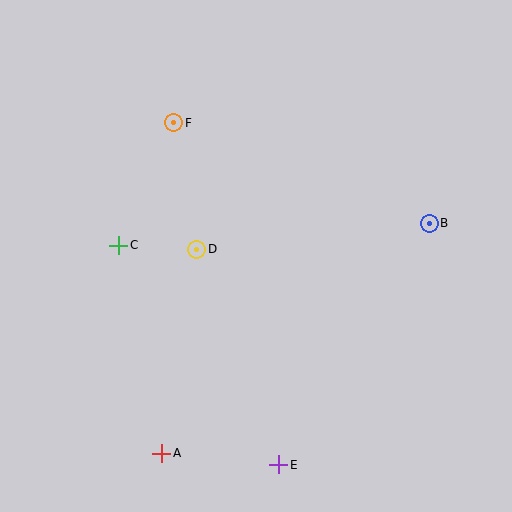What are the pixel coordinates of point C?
Point C is at (119, 245).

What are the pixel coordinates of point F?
Point F is at (174, 123).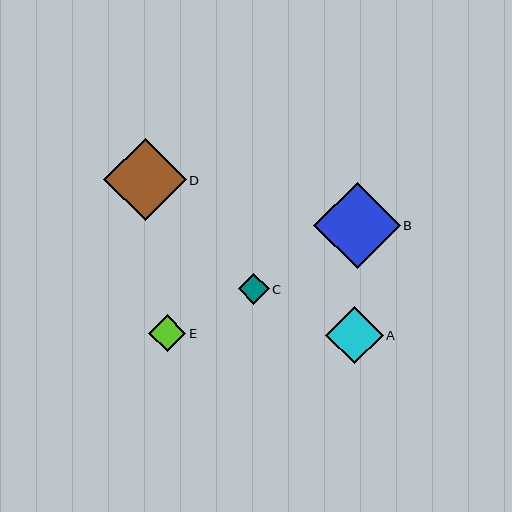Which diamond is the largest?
Diamond B is the largest with a size of approximately 86 pixels.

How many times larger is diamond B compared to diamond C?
Diamond B is approximately 2.8 times the size of diamond C.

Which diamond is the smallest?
Diamond C is the smallest with a size of approximately 31 pixels.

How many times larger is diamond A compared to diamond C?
Diamond A is approximately 1.9 times the size of diamond C.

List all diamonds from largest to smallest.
From largest to smallest: B, D, A, E, C.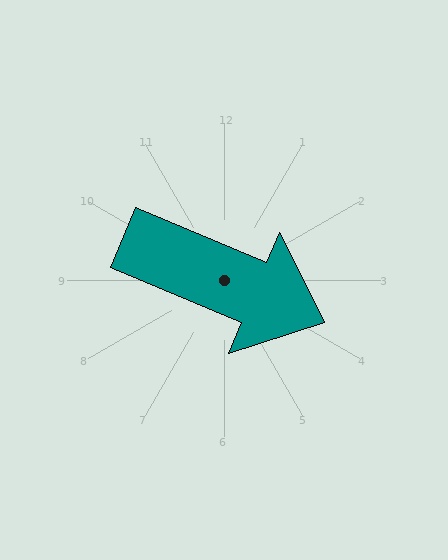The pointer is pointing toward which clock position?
Roughly 4 o'clock.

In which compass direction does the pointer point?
Southeast.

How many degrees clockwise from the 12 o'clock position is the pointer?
Approximately 113 degrees.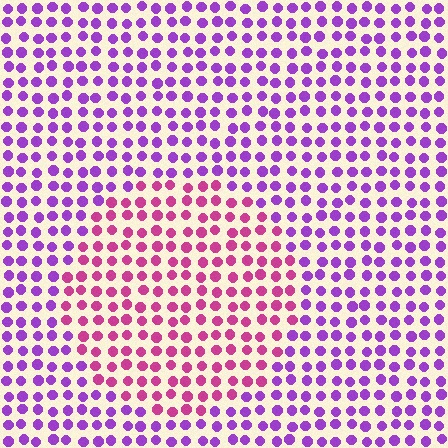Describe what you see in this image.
The image is filled with small purple elements in a uniform arrangement. A circle-shaped region is visible where the elements are tinted to a slightly different hue, forming a subtle color boundary.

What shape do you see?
I see a circle.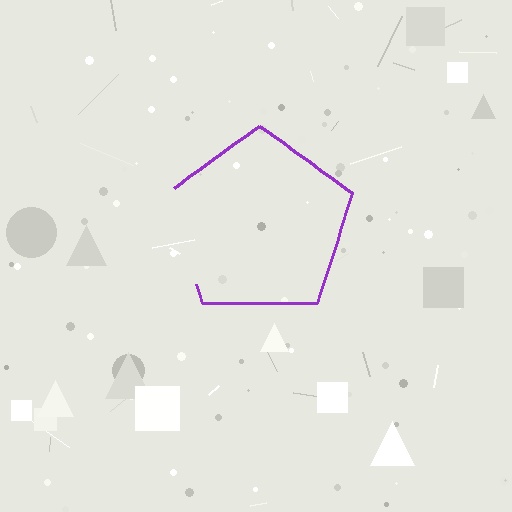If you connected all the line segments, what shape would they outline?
They would outline a pentagon.